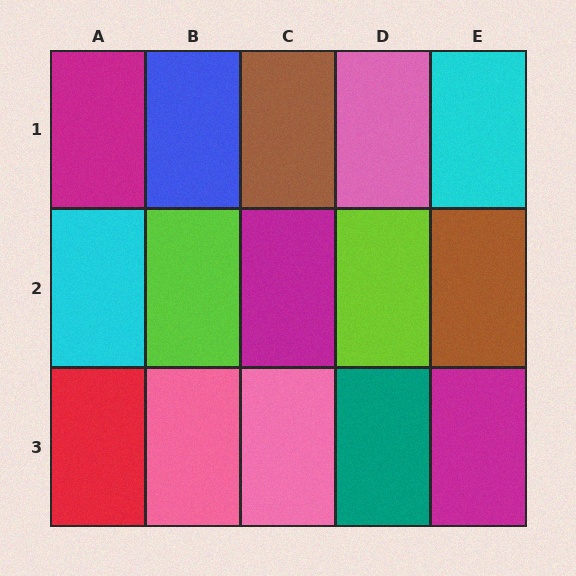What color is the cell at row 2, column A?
Cyan.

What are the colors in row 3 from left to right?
Red, pink, pink, teal, magenta.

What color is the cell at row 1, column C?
Brown.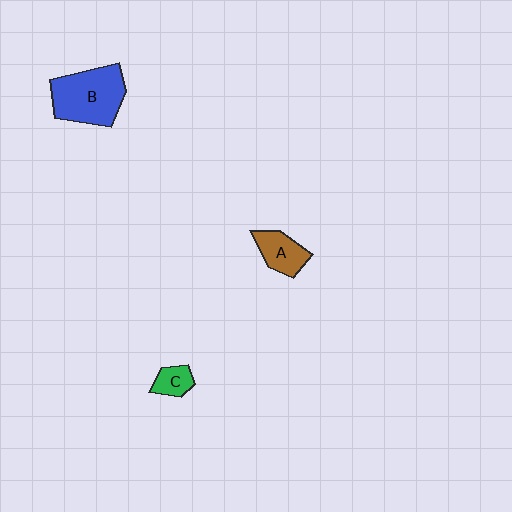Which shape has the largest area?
Shape B (blue).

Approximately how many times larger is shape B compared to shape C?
Approximately 3.5 times.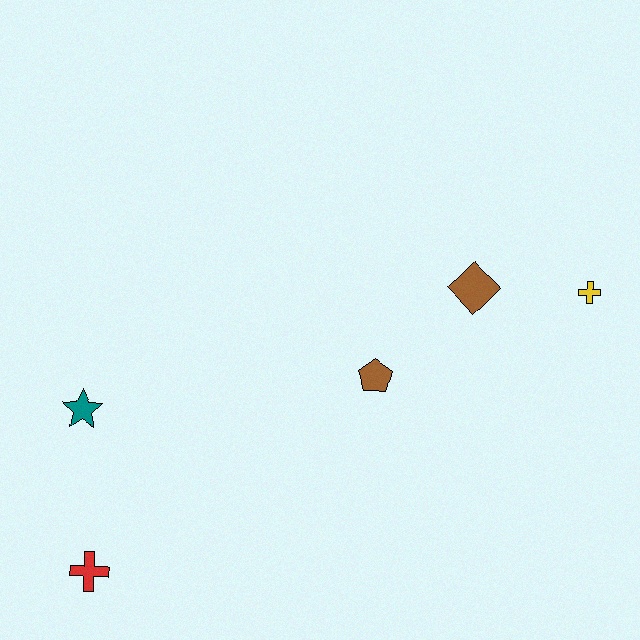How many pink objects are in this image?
There are no pink objects.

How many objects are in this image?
There are 5 objects.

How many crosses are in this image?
There are 2 crosses.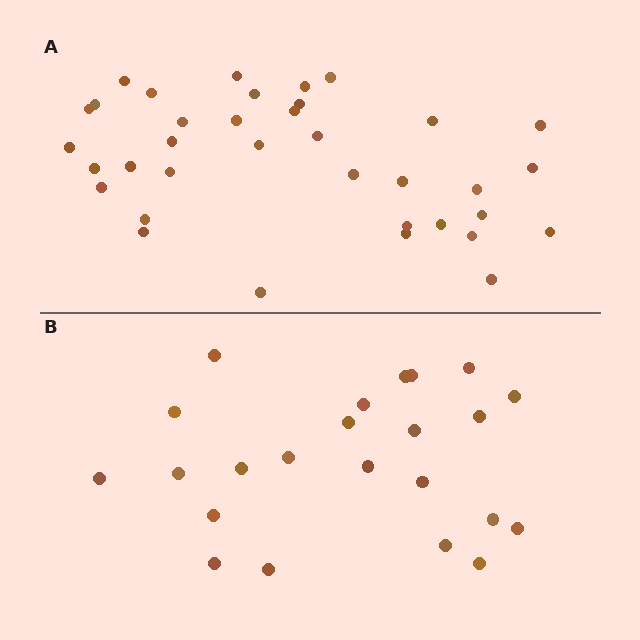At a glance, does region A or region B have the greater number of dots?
Region A (the top region) has more dots.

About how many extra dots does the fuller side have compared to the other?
Region A has approximately 15 more dots than region B.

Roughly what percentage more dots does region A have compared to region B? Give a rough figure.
About 55% more.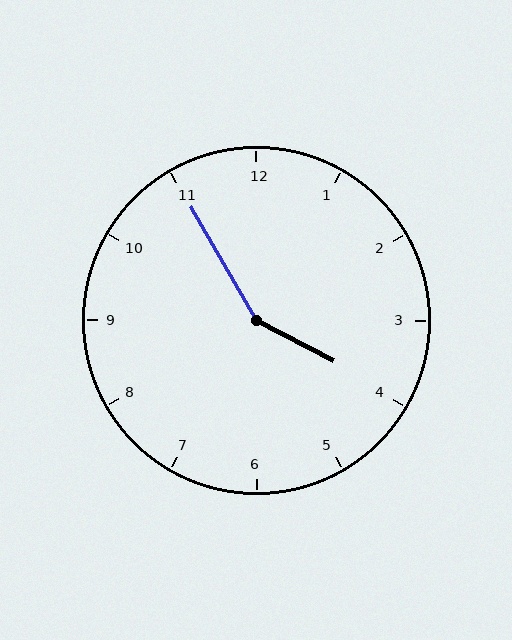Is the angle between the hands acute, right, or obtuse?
It is obtuse.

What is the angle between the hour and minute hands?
Approximately 148 degrees.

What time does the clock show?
3:55.